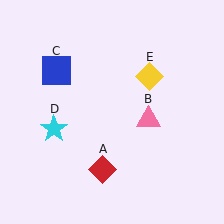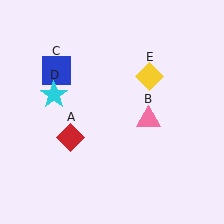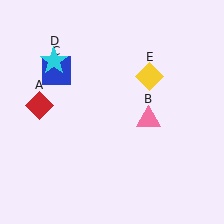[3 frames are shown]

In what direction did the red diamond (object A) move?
The red diamond (object A) moved up and to the left.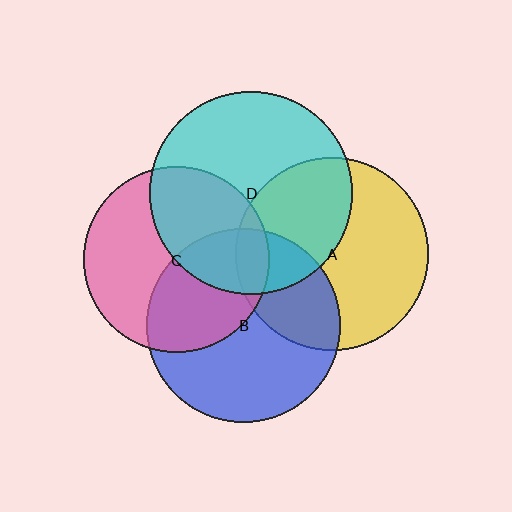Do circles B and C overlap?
Yes.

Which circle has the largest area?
Circle D (cyan).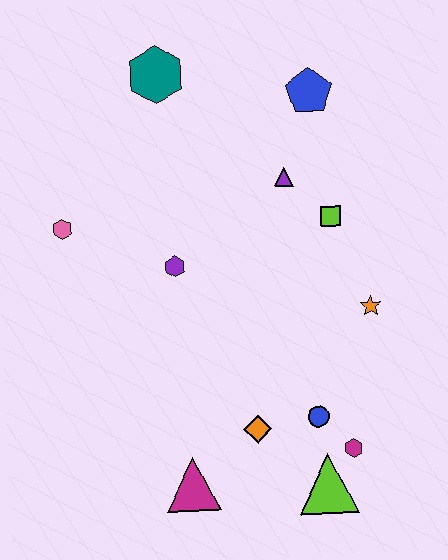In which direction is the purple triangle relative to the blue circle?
The purple triangle is above the blue circle.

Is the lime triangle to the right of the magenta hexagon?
No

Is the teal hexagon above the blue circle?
Yes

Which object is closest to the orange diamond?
The blue circle is closest to the orange diamond.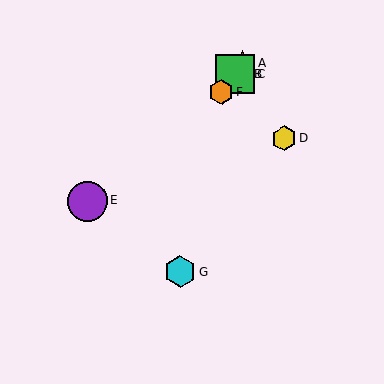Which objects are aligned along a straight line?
Objects A, B, C, F are aligned along a straight line.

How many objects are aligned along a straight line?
4 objects (A, B, C, F) are aligned along a straight line.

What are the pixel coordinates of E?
Object E is at (87, 201).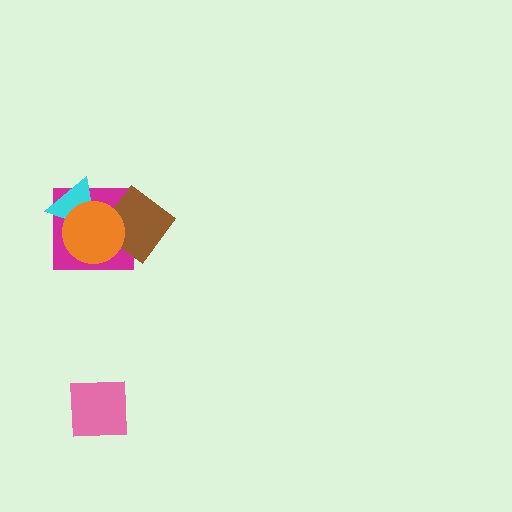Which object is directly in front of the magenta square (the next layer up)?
The brown diamond is directly in front of the magenta square.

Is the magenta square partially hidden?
Yes, it is partially covered by another shape.